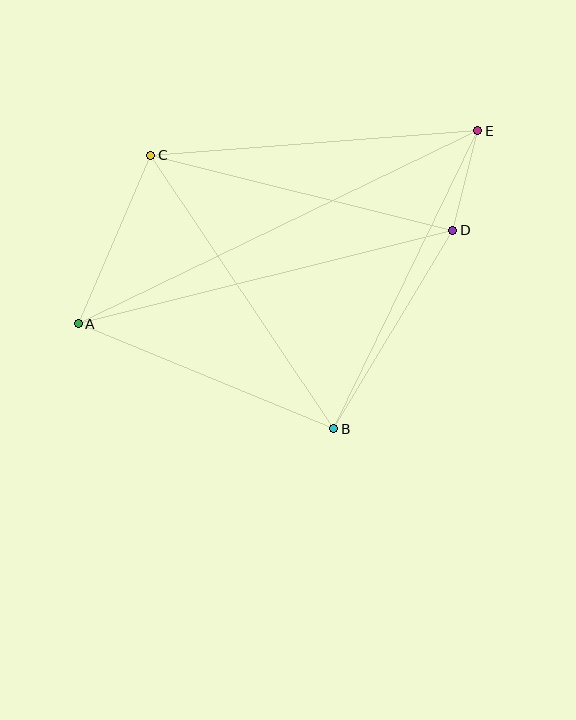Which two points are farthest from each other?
Points A and E are farthest from each other.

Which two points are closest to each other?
Points D and E are closest to each other.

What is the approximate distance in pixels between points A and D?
The distance between A and D is approximately 386 pixels.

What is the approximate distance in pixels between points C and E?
The distance between C and E is approximately 328 pixels.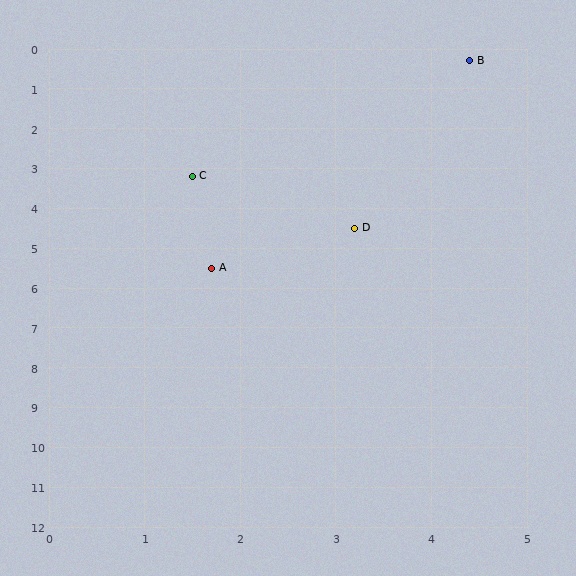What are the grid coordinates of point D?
Point D is at approximately (3.2, 4.5).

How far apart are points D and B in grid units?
Points D and B are about 4.4 grid units apart.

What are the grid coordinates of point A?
Point A is at approximately (1.7, 5.5).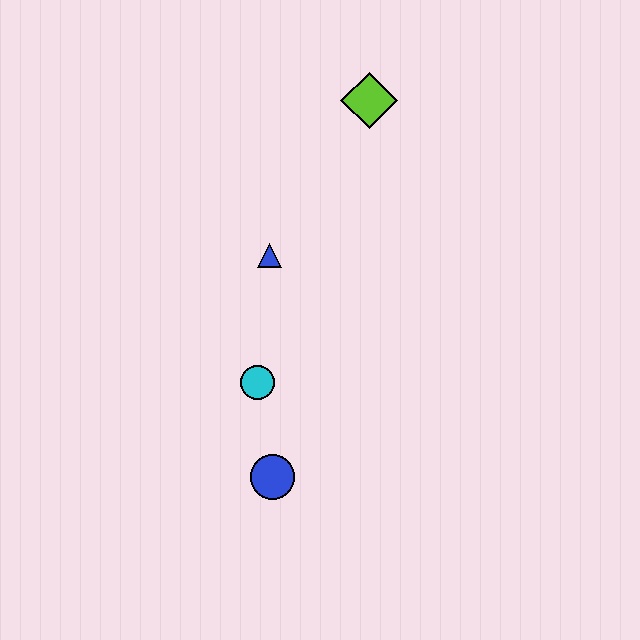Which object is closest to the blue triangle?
The cyan circle is closest to the blue triangle.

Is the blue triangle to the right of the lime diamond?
No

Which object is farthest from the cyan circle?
The lime diamond is farthest from the cyan circle.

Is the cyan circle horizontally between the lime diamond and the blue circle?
No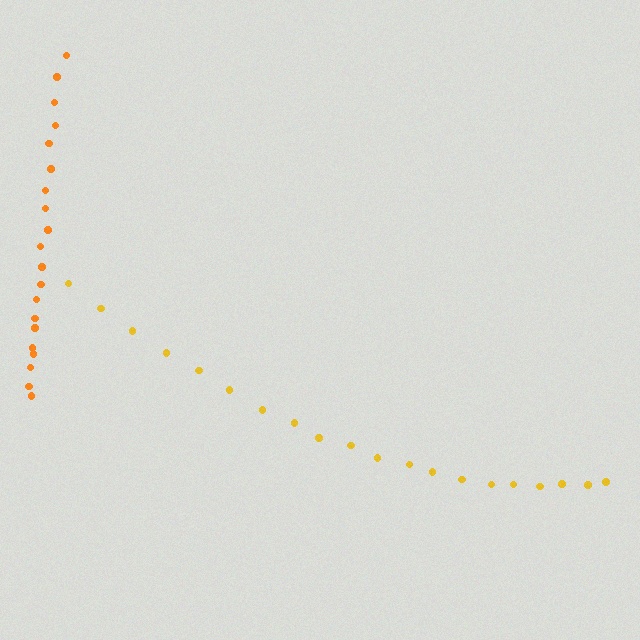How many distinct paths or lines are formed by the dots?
There are 2 distinct paths.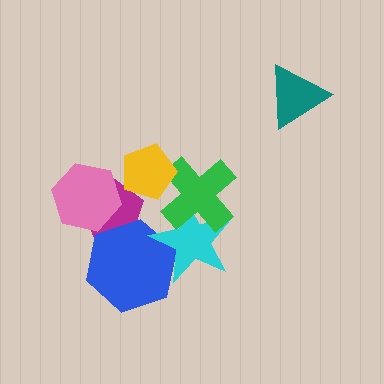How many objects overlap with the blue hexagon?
2 objects overlap with the blue hexagon.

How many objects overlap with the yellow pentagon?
2 objects overlap with the yellow pentagon.